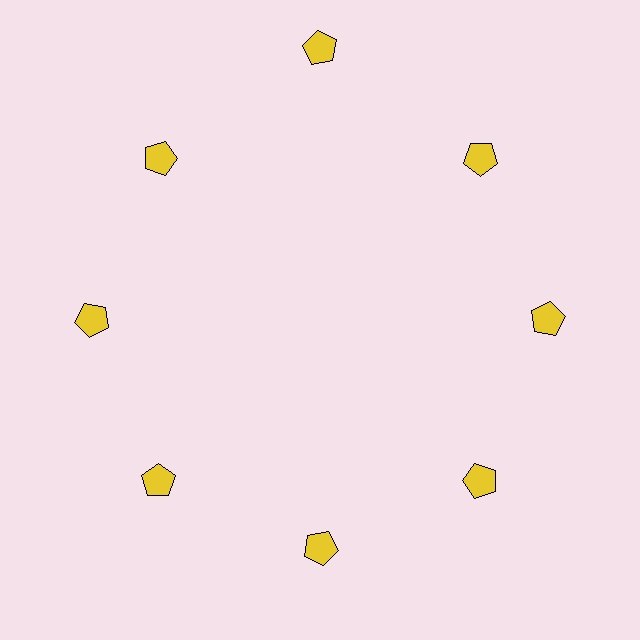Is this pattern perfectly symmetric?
No. The 8 yellow pentagons are arranged in a ring, but one element near the 12 o'clock position is pushed outward from the center, breaking the 8-fold rotational symmetry.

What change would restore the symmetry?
The symmetry would be restored by moving it inward, back onto the ring so that all 8 pentagons sit at equal angles and equal distance from the center.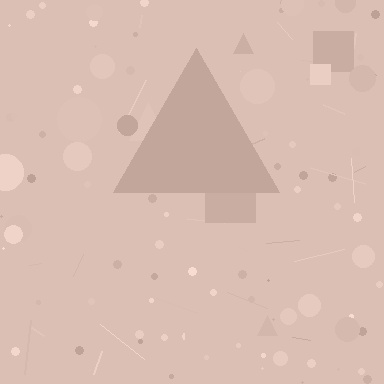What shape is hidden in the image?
A triangle is hidden in the image.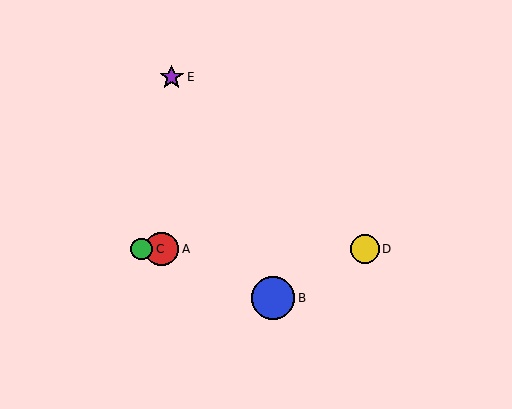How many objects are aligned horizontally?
3 objects (A, C, D) are aligned horizontally.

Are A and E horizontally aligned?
No, A is at y≈249 and E is at y≈77.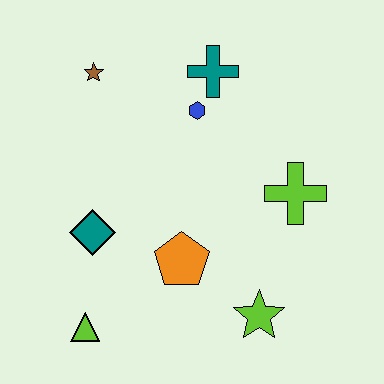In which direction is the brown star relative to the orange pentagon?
The brown star is above the orange pentagon.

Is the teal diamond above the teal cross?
No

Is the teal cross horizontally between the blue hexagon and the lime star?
Yes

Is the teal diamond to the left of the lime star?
Yes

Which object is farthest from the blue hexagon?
The lime triangle is farthest from the blue hexagon.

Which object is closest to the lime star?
The orange pentagon is closest to the lime star.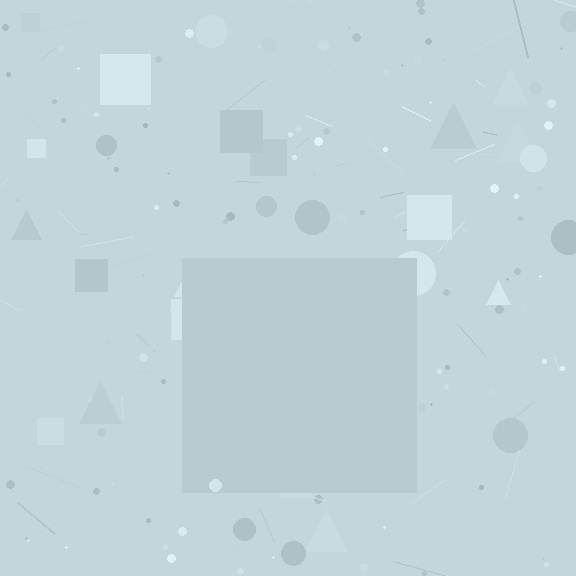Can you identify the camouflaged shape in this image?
The camouflaged shape is a square.